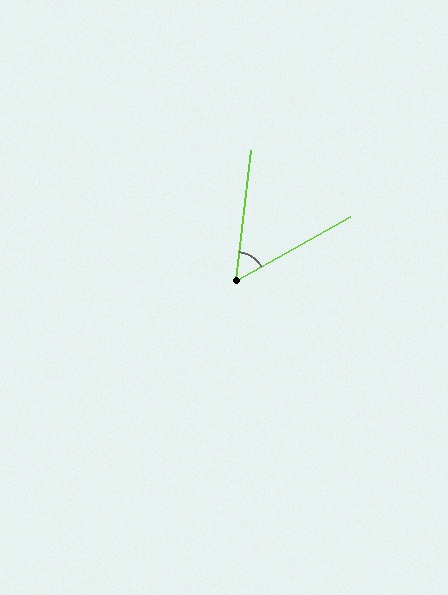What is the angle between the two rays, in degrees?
Approximately 54 degrees.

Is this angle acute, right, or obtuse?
It is acute.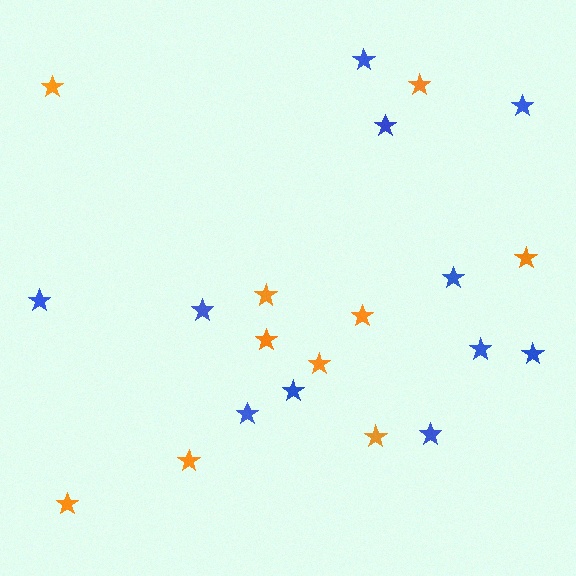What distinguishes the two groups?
There are 2 groups: one group of blue stars (11) and one group of orange stars (10).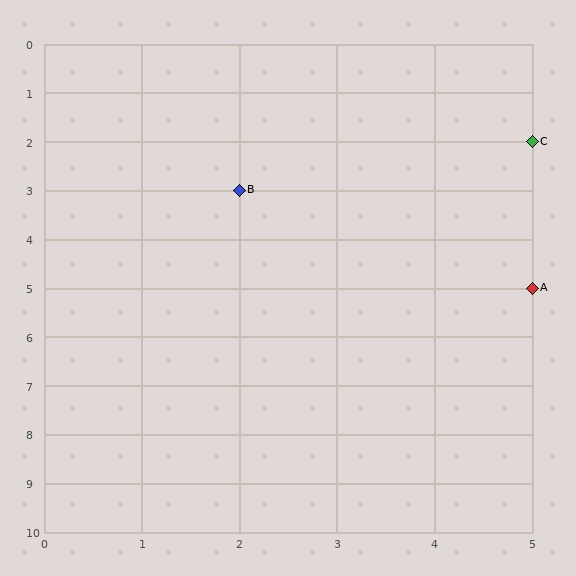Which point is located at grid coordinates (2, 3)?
Point B is at (2, 3).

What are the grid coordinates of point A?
Point A is at grid coordinates (5, 5).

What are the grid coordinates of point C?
Point C is at grid coordinates (5, 2).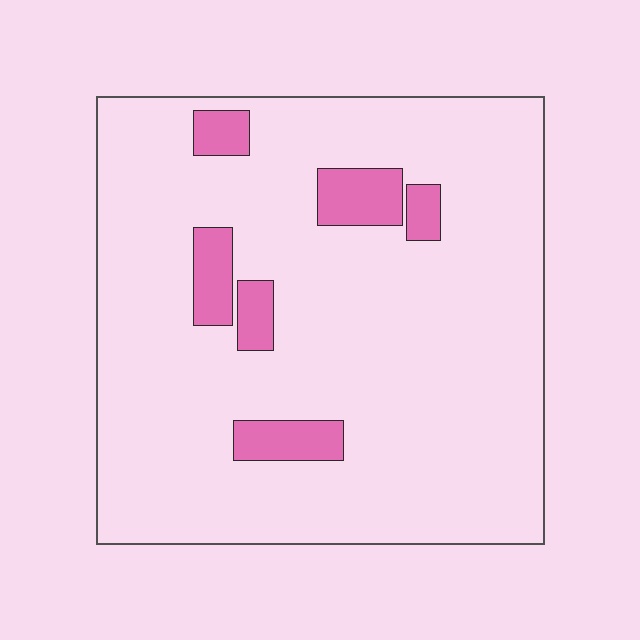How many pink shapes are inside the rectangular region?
6.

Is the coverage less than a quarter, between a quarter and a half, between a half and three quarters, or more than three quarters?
Less than a quarter.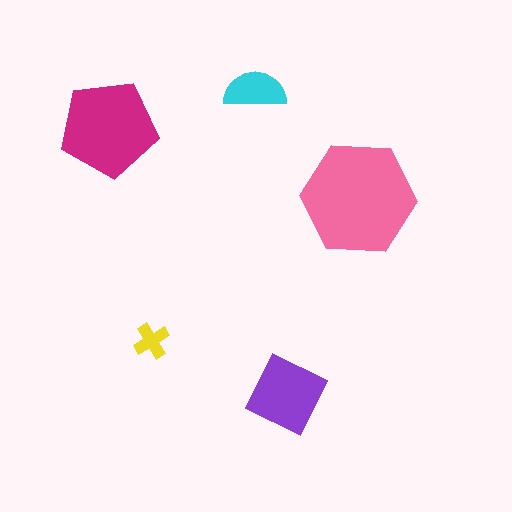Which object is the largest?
The pink hexagon.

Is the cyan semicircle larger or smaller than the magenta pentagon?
Smaller.